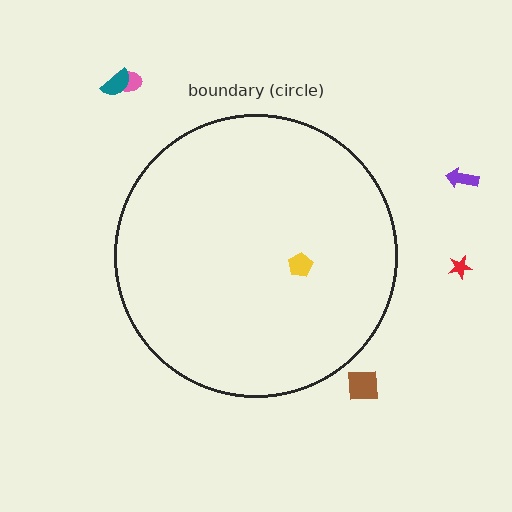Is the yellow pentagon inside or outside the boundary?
Inside.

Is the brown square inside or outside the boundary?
Outside.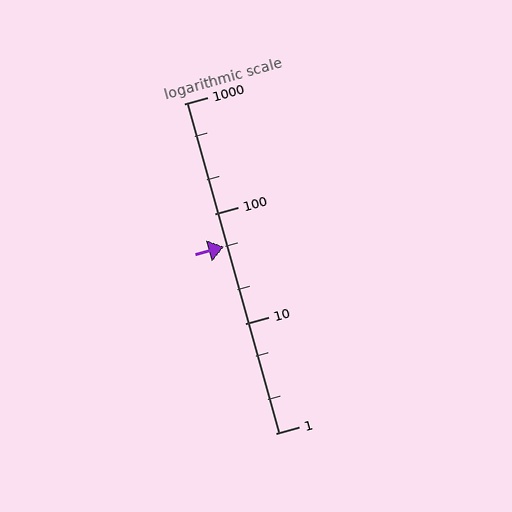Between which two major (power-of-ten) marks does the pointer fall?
The pointer is between 10 and 100.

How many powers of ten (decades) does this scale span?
The scale spans 3 decades, from 1 to 1000.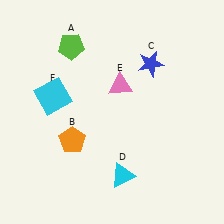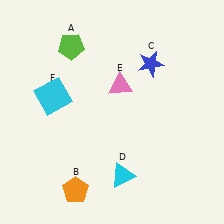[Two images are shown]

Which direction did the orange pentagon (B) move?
The orange pentagon (B) moved down.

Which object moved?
The orange pentagon (B) moved down.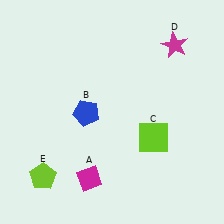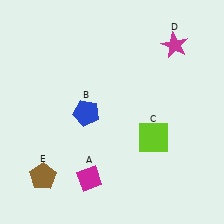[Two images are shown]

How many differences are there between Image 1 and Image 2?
There is 1 difference between the two images.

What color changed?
The pentagon (E) changed from lime in Image 1 to brown in Image 2.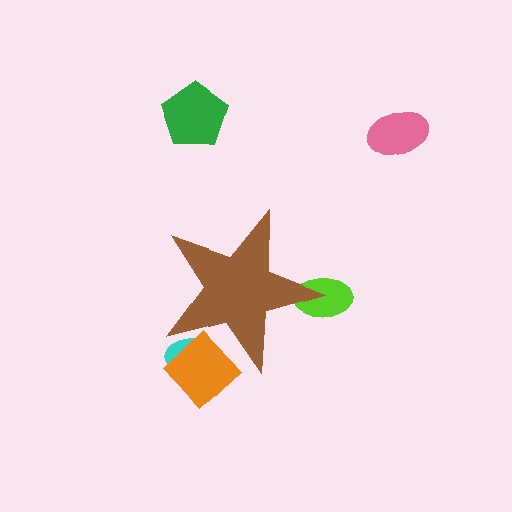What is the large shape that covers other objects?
A brown star.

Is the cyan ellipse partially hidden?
Yes, the cyan ellipse is partially hidden behind the brown star.